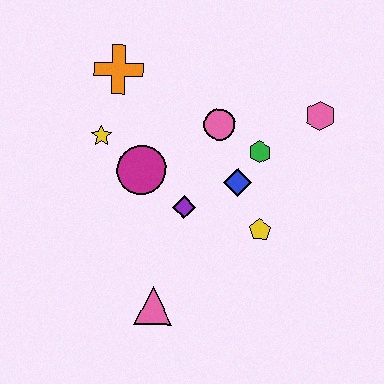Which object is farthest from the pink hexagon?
The pink triangle is farthest from the pink hexagon.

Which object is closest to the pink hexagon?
The green hexagon is closest to the pink hexagon.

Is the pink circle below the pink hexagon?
Yes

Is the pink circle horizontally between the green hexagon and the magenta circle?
Yes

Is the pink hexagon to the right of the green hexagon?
Yes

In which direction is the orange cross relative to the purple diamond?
The orange cross is above the purple diamond.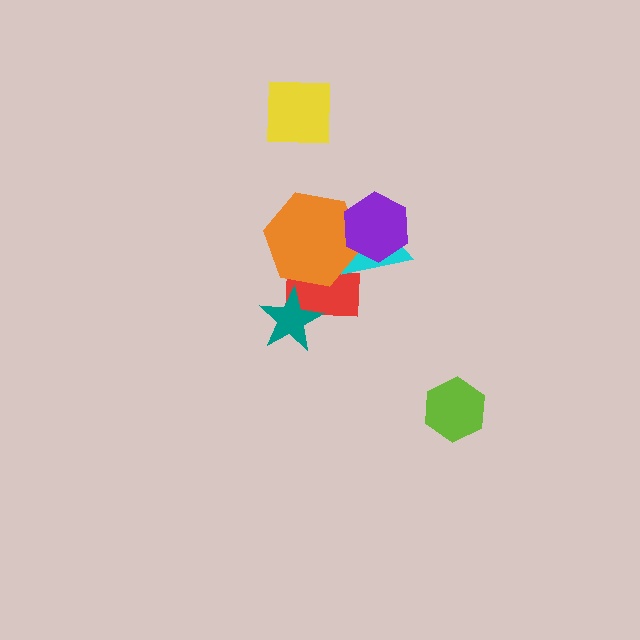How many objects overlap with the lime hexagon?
0 objects overlap with the lime hexagon.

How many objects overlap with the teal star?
1 object overlaps with the teal star.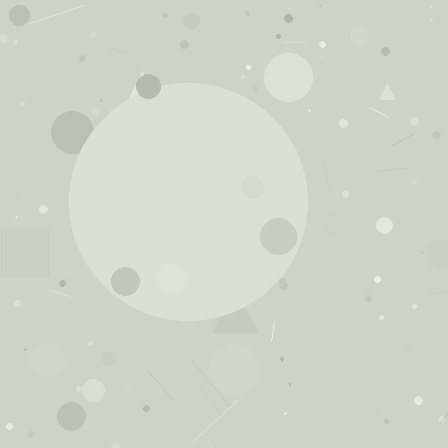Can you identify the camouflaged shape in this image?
The camouflaged shape is a circle.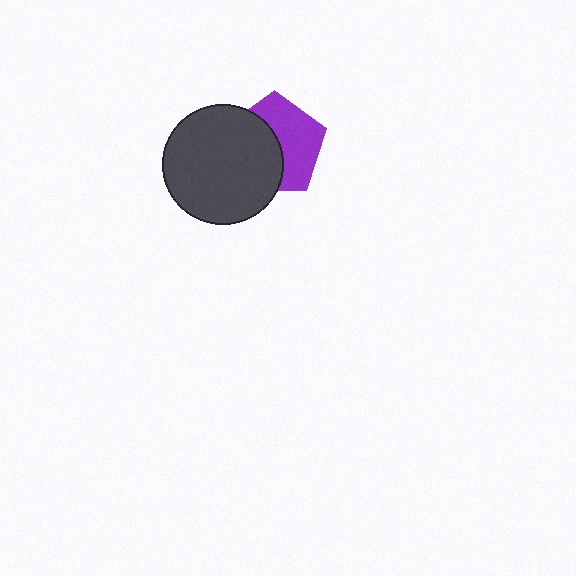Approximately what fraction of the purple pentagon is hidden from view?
Roughly 49% of the purple pentagon is hidden behind the dark gray circle.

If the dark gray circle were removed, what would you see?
You would see the complete purple pentagon.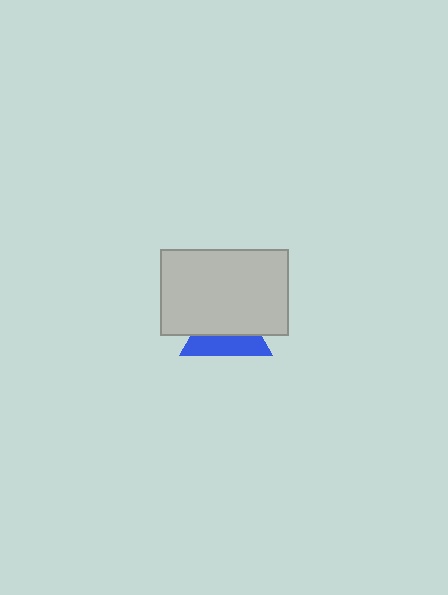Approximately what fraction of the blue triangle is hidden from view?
Roughly 57% of the blue triangle is hidden behind the light gray rectangle.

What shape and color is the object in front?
The object in front is a light gray rectangle.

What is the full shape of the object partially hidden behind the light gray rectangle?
The partially hidden object is a blue triangle.